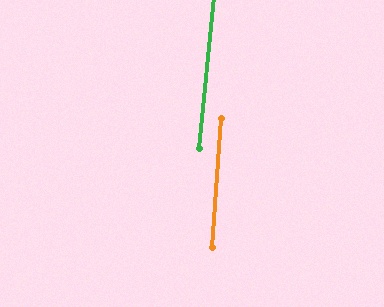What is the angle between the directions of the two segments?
Approximately 2 degrees.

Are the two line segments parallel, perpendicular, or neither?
Parallel — their directions differ by only 1.6°.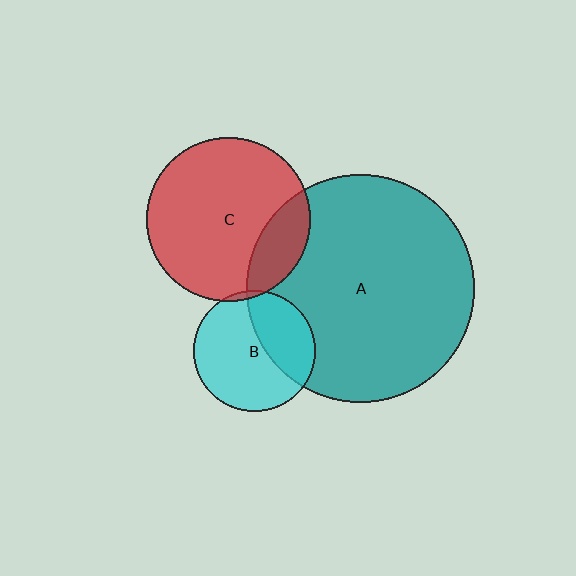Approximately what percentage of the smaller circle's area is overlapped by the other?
Approximately 5%.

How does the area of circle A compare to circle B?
Approximately 3.5 times.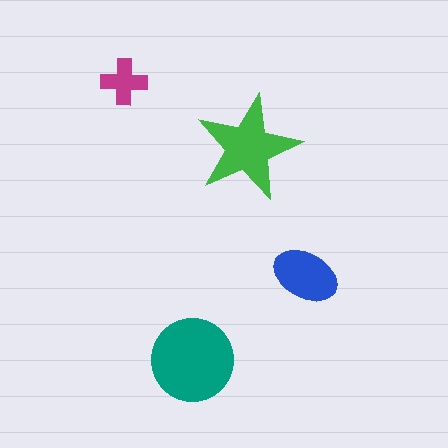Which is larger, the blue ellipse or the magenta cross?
The blue ellipse.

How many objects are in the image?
There are 4 objects in the image.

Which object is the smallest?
The magenta cross.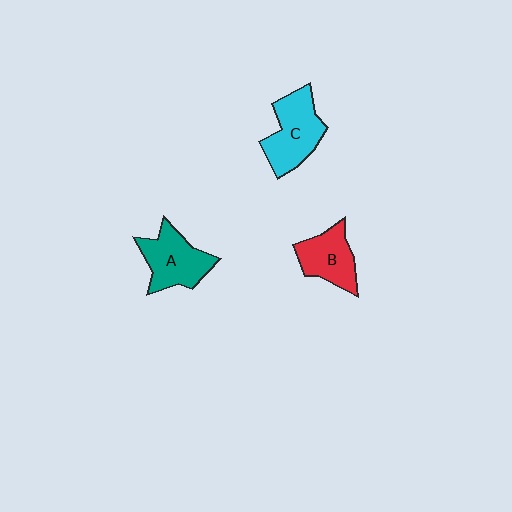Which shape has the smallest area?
Shape B (red).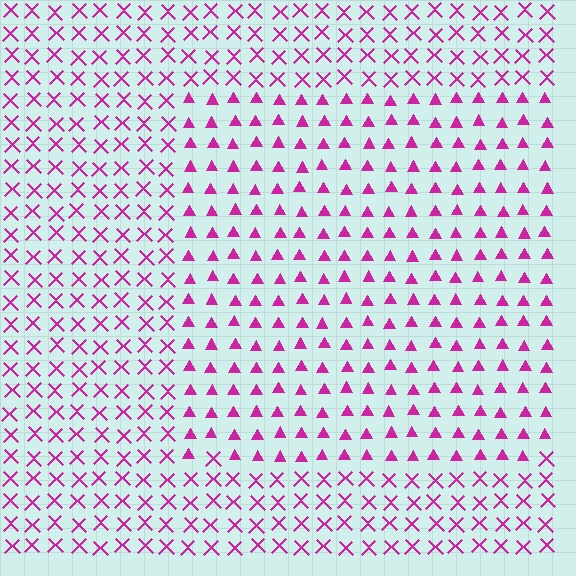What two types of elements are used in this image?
The image uses triangles inside the rectangle region and X marks outside it.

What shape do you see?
I see a rectangle.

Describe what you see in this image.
The image is filled with small magenta elements arranged in a uniform grid. A rectangle-shaped region contains triangles, while the surrounding area contains X marks. The boundary is defined purely by the change in element shape.